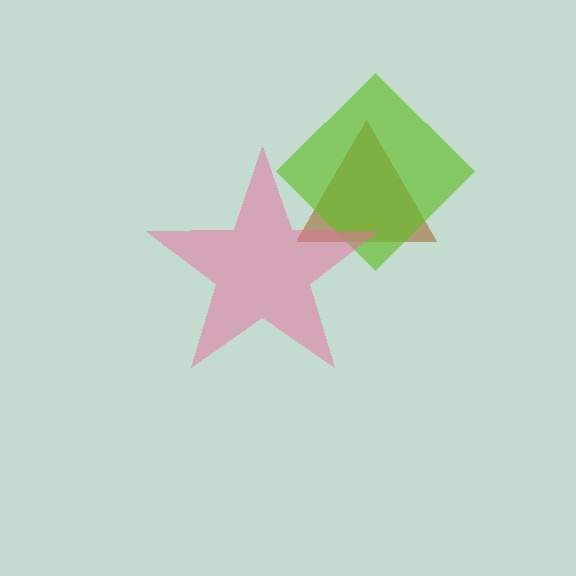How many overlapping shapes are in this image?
There are 3 overlapping shapes in the image.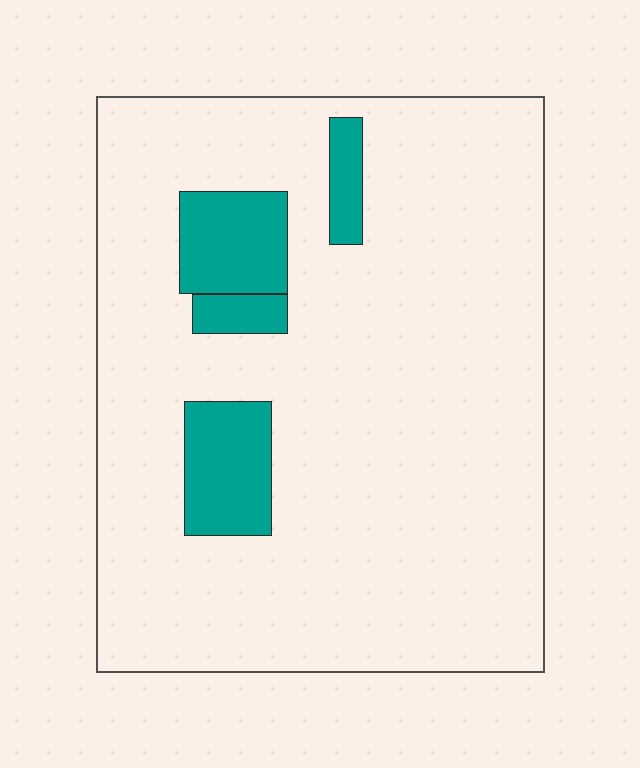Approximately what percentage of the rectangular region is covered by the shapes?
Approximately 10%.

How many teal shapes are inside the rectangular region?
4.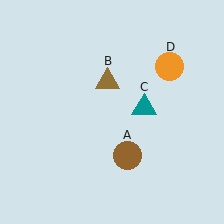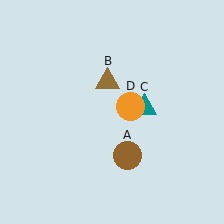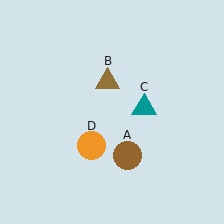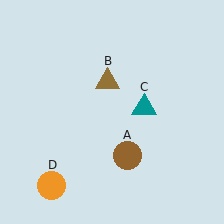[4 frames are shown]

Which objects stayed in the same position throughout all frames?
Brown circle (object A) and brown triangle (object B) and teal triangle (object C) remained stationary.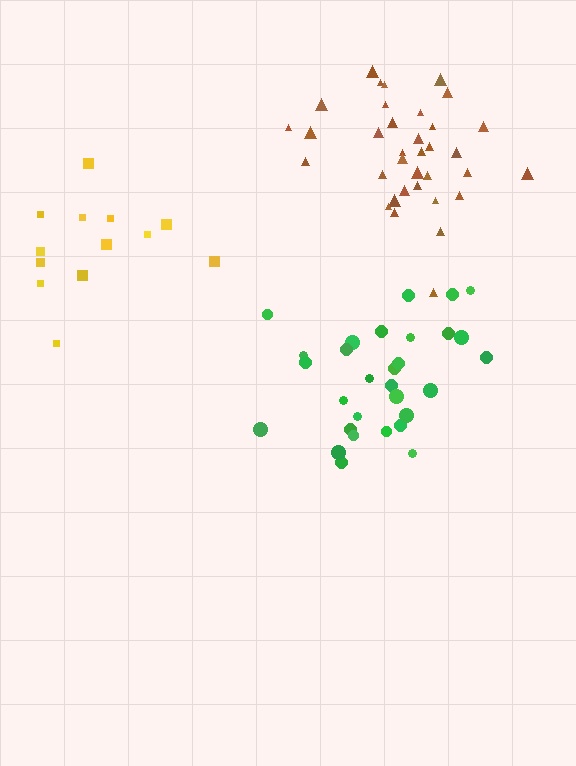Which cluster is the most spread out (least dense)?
Yellow.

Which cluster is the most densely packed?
Brown.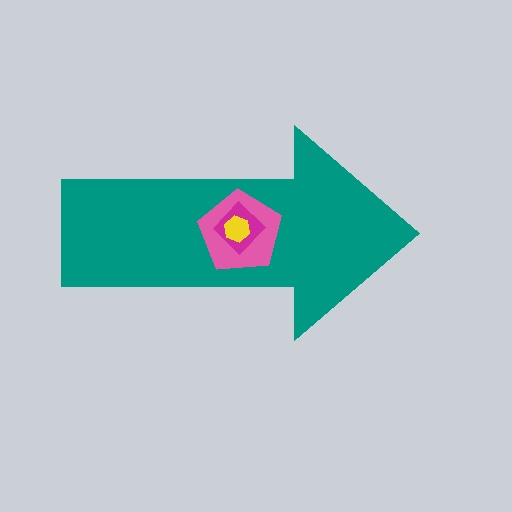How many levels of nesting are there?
4.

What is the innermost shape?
The yellow hexagon.